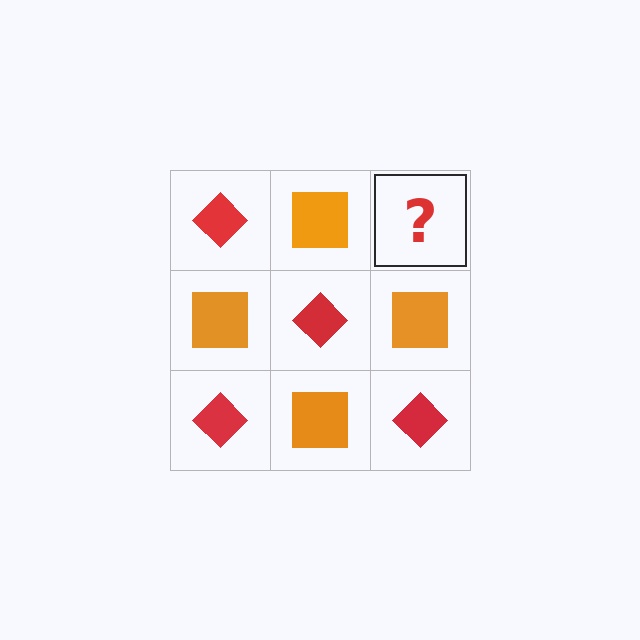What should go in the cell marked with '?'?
The missing cell should contain a red diamond.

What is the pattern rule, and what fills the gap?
The rule is that it alternates red diamond and orange square in a checkerboard pattern. The gap should be filled with a red diamond.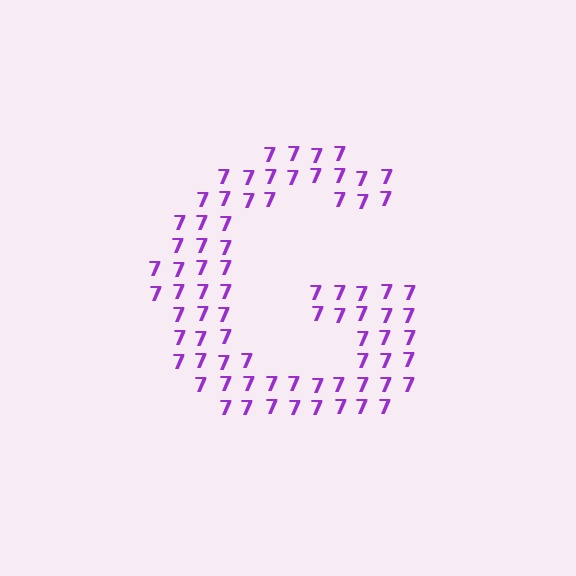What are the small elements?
The small elements are digit 7's.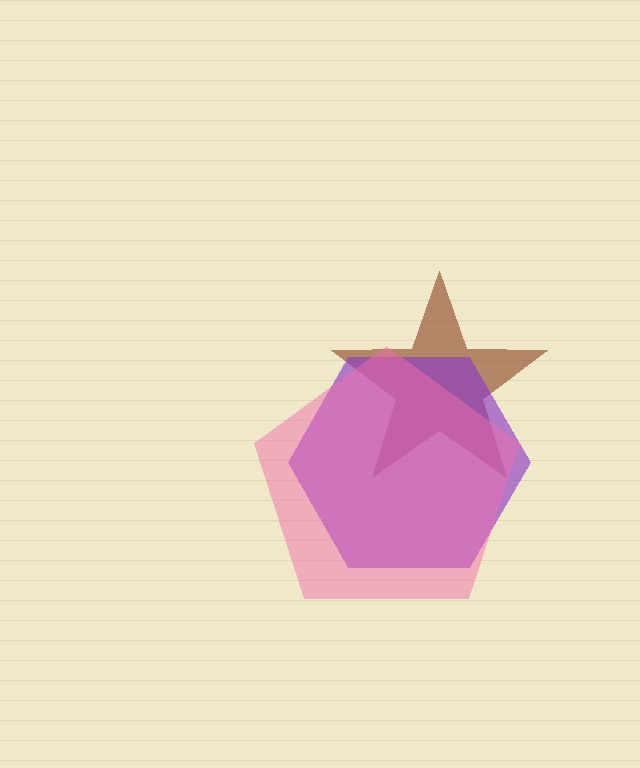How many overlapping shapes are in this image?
There are 3 overlapping shapes in the image.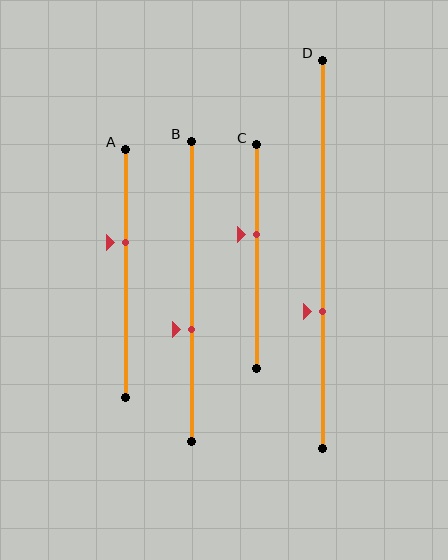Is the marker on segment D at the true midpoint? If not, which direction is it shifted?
No, the marker on segment D is shifted downward by about 15% of the segment length.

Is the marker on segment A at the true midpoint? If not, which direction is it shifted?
No, the marker on segment A is shifted upward by about 12% of the segment length.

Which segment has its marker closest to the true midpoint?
Segment C has its marker closest to the true midpoint.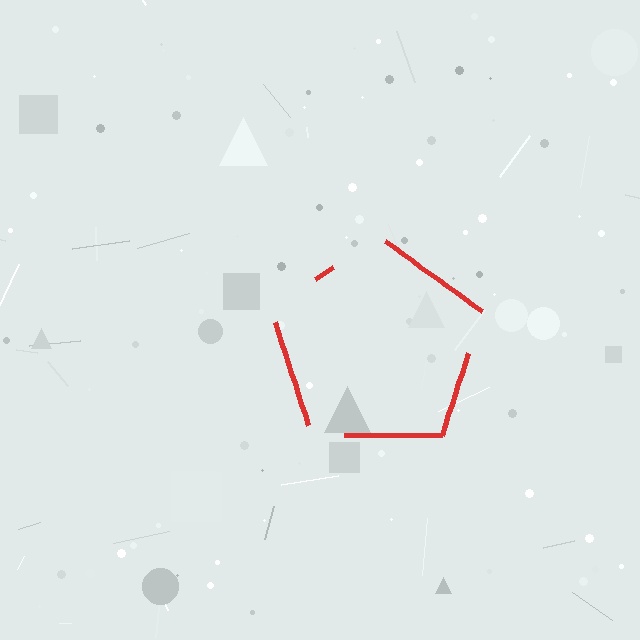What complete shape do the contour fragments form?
The contour fragments form a pentagon.